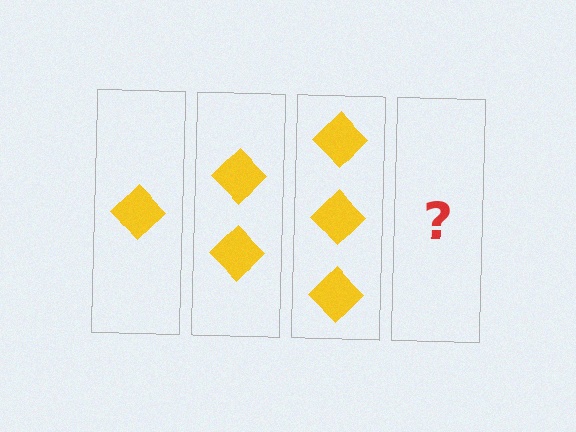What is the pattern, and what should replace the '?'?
The pattern is that each step adds one more diamond. The '?' should be 4 diamonds.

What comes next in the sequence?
The next element should be 4 diamonds.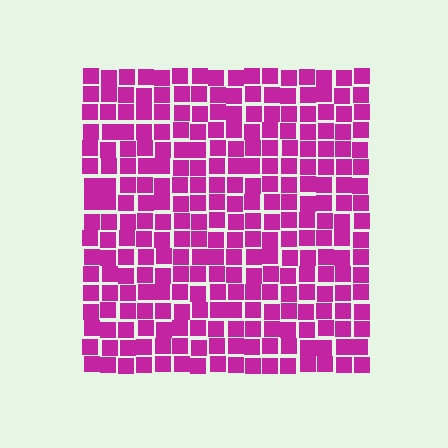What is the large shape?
The large shape is a square.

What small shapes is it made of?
It is made of small squares.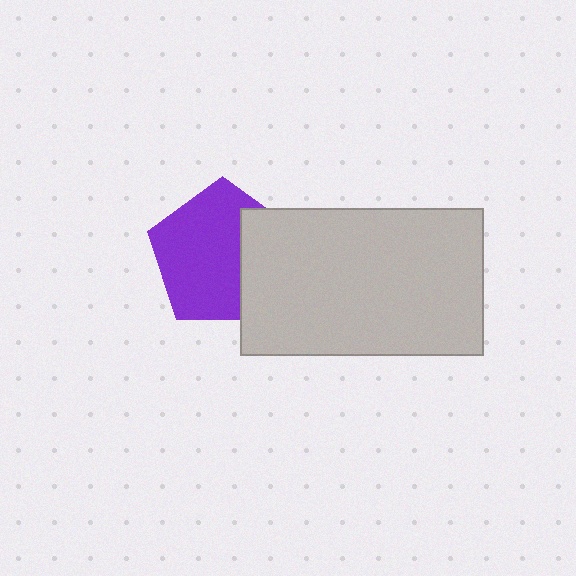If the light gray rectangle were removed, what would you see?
You would see the complete purple pentagon.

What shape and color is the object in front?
The object in front is a light gray rectangle.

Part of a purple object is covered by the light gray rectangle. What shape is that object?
It is a pentagon.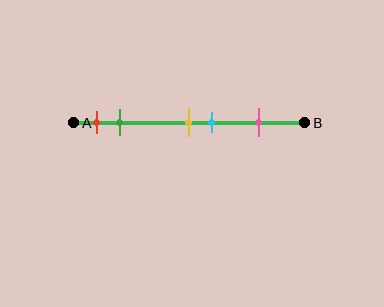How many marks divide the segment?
There are 5 marks dividing the segment.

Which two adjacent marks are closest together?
The yellow and cyan marks are the closest adjacent pair.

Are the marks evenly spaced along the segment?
No, the marks are not evenly spaced.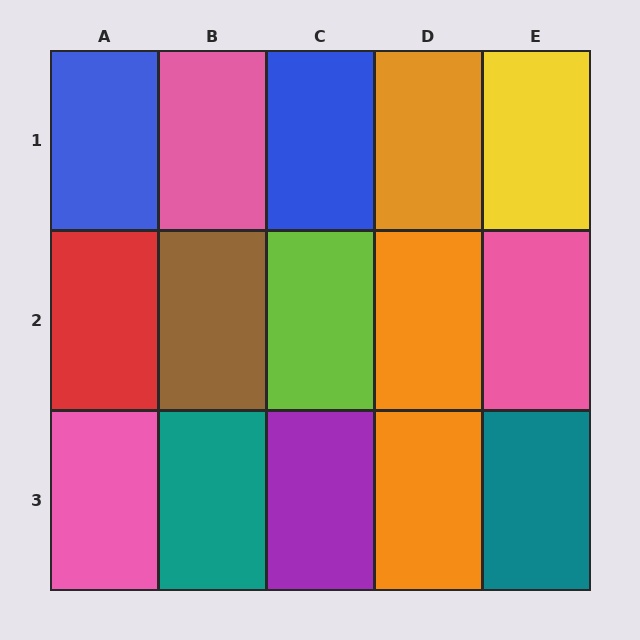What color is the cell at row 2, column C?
Lime.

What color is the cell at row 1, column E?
Yellow.